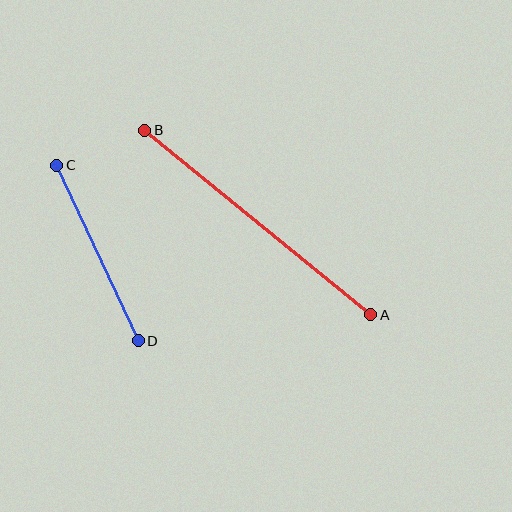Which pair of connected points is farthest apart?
Points A and B are farthest apart.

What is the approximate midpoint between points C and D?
The midpoint is at approximately (97, 253) pixels.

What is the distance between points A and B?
The distance is approximately 292 pixels.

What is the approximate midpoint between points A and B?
The midpoint is at approximately (258, 222) pixels.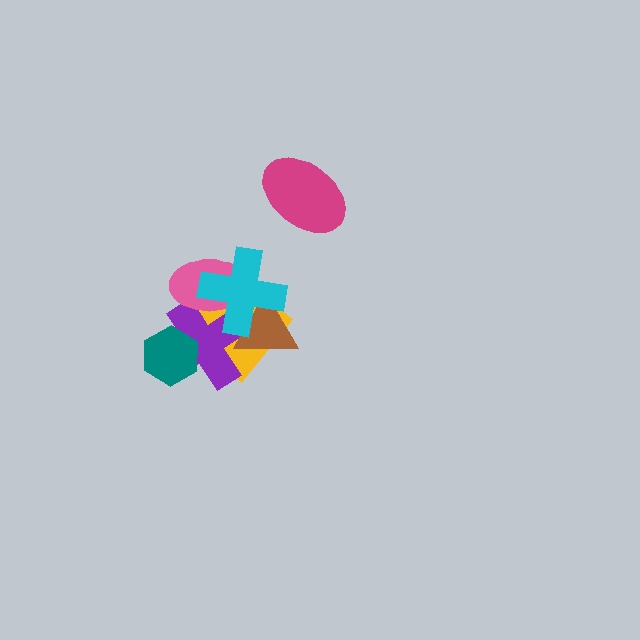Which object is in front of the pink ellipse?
The cyan cross is in front of the pink ellipse.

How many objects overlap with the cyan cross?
4 objects overlap with the cyan cross.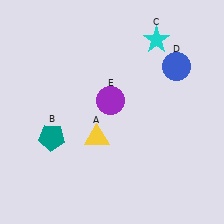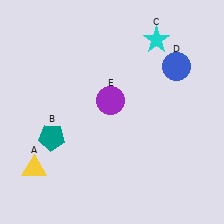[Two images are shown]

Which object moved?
The yellow triangle (A) moved left.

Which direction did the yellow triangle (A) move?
The yellow triangle (A) moved left.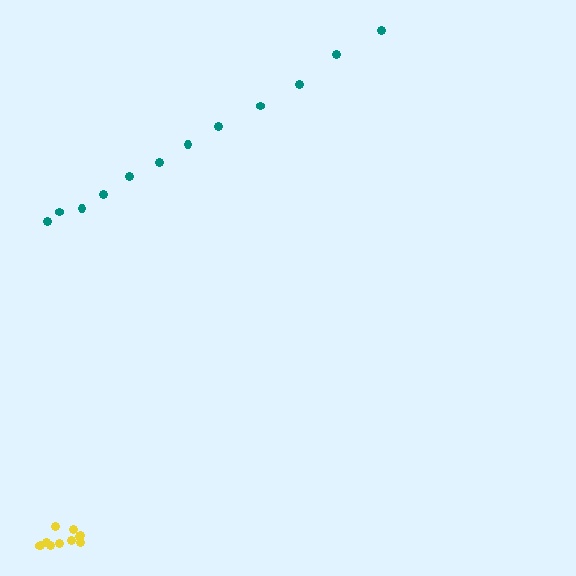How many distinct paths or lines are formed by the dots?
There are 2 distinct paths.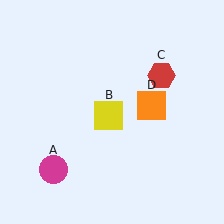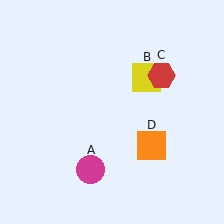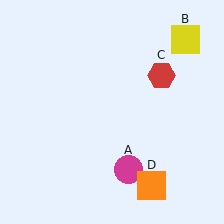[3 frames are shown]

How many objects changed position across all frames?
3 objects changed position: magenta circle (object A), yellow square (object B), orange square (object D).